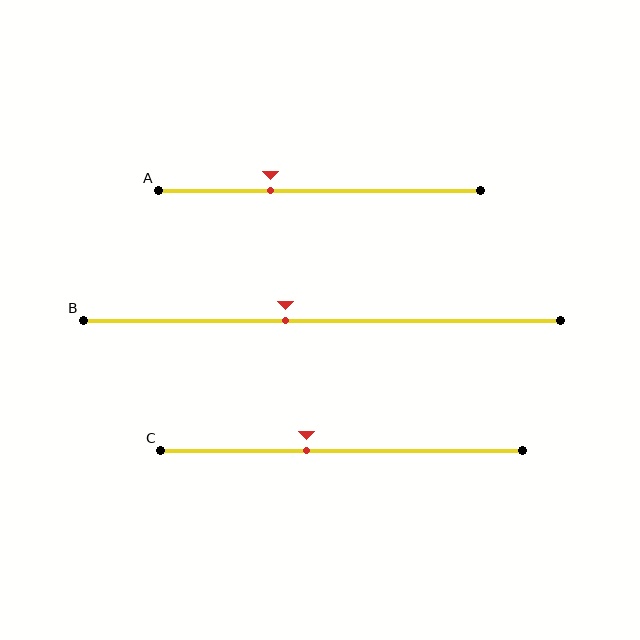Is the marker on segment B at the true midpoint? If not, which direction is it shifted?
No, the marker on segment B is shifted to the left by about 8% of the segment length.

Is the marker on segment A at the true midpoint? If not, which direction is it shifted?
No, the marker on segment A is shifted to the left by about 15% of the segment length.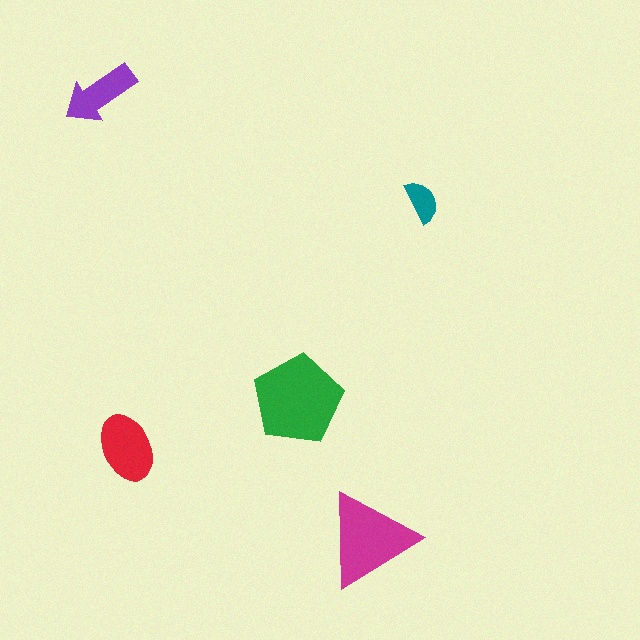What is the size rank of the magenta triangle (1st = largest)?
2nd.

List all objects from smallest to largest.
The teal semicircle, the purple arrow, the red ellipse, the magenta triangle, the green pentagon.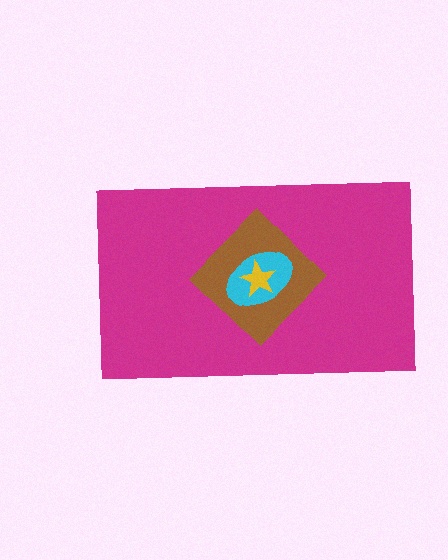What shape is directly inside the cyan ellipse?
The yellow star.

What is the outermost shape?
The magenta rectangle.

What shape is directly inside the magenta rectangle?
The brown diamond.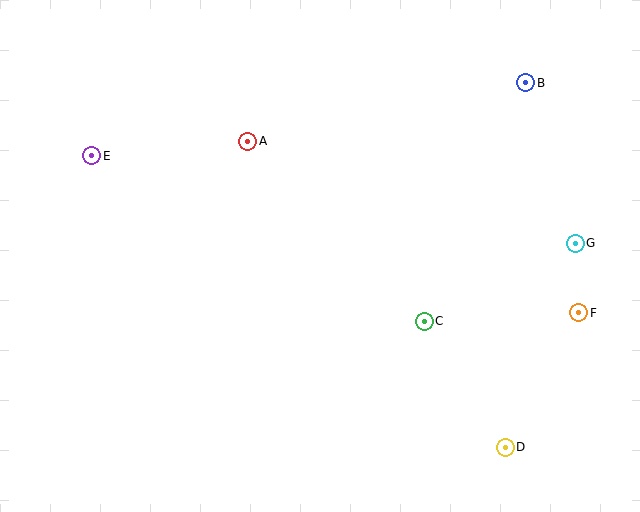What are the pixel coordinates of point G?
Point G is at (575, 243).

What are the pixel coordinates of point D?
Point D is at (505, 447).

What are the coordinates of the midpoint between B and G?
The midpoint between B and G is at (550, 163).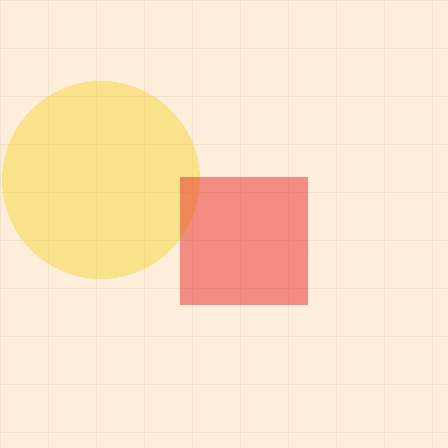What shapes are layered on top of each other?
The layered shapes are: a yellow circle, a red square.